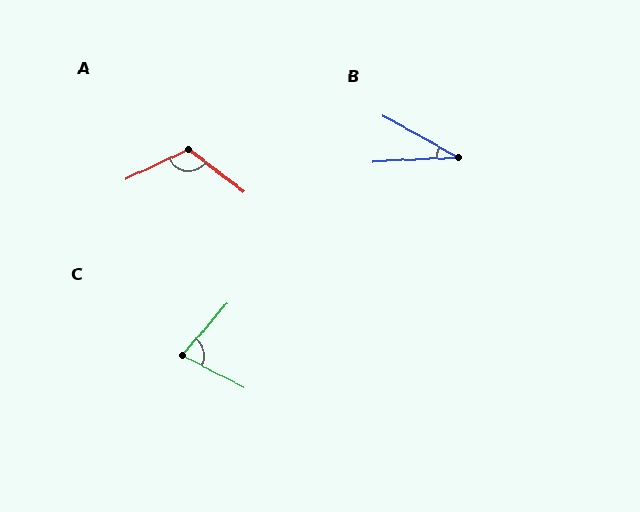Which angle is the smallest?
B, at approximately 31 degrees.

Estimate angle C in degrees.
Approximately 76 degrees.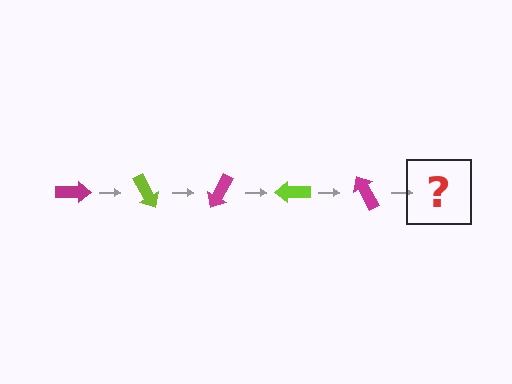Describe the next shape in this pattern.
It should be a lime arrow, rotated 300 degrees from the start.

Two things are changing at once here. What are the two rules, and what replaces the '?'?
The two rules are that it rotates 60 degrees each step and the color cycles through magenta and lime. The '?' should be a lime arrow, rotated 300 degrees from the start.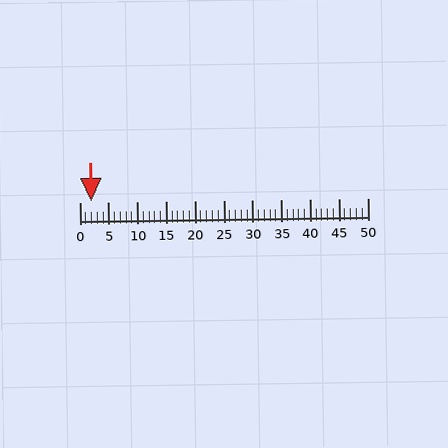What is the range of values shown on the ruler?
The ruler shows values from 0 to 50.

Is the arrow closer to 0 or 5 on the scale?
The arrow is closer to 0.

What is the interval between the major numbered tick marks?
The major tick marks are spaced 5 units apart.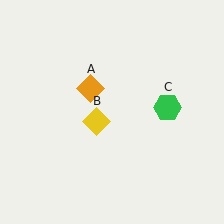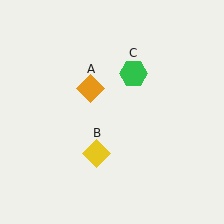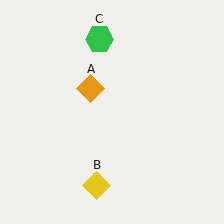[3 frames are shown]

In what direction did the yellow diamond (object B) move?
The yellow diamond (object B) moved down.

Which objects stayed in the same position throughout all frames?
Orange diamond (object A) remained stationary.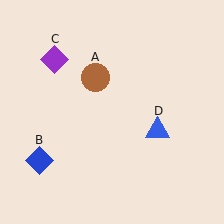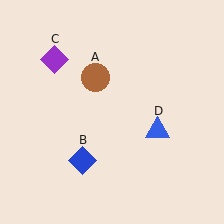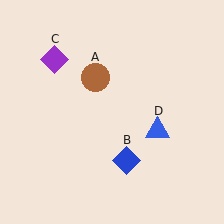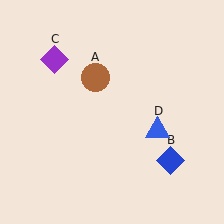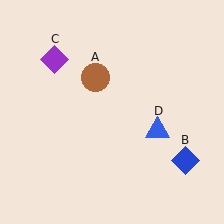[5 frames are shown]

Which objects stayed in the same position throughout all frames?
Brown circle (object A) and purple diamond (object C) and blue triangle (object D) remained stationary.